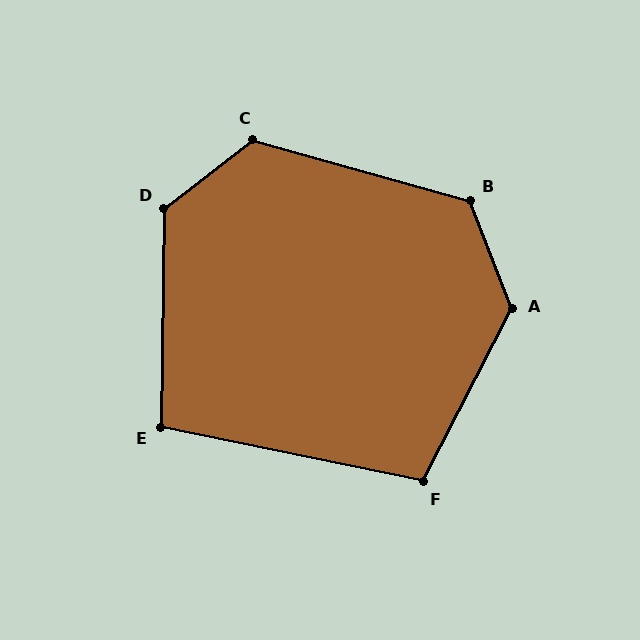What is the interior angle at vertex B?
Approximately 126 degrees (obtuse).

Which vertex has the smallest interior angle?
E, at approximately 101 degrees.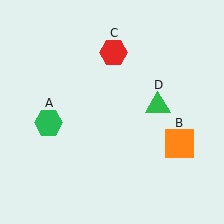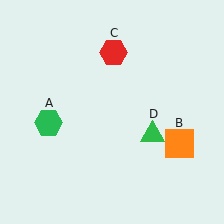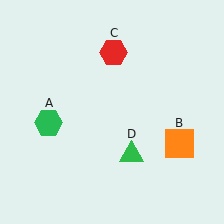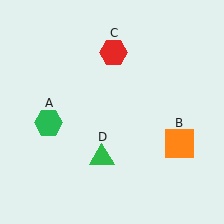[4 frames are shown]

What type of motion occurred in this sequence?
The green triangle (object D) rotated clockwise around the center of the scene.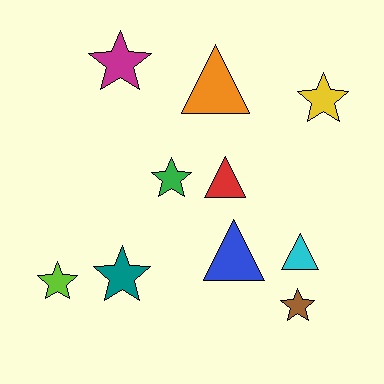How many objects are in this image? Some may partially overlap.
There are 10 objects.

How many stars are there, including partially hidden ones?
There are 6 stars.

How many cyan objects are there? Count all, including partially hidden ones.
There is 1 cyan object.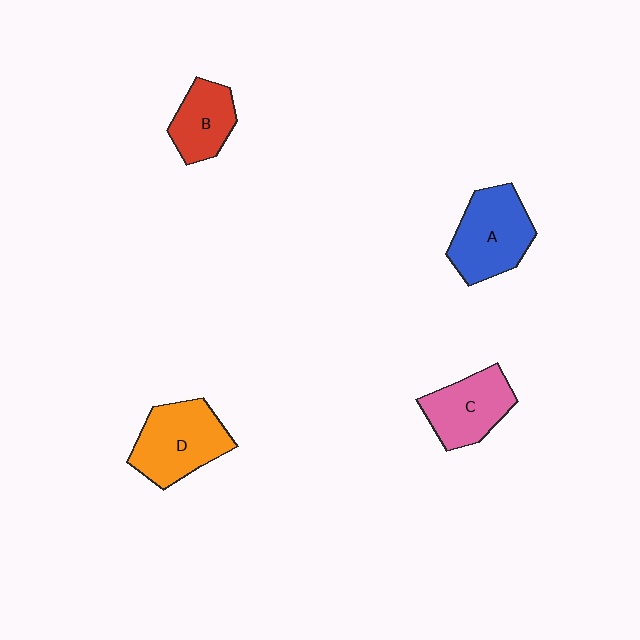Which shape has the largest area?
Shape D (orange).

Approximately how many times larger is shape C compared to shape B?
Approximately 1.2 times.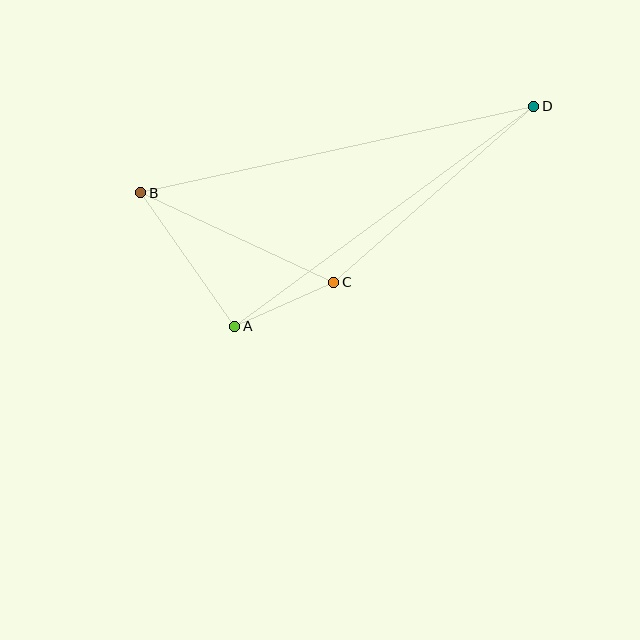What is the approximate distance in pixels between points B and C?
The distance between B and C is approximately 213 pixels.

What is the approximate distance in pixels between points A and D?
The distance between A and D is approximately 372 pixels.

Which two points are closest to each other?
Points A and C are closest to each other.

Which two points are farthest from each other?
Points B and D are farthest from each other.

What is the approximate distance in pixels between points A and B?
The distance between A and B is approximately 163 pixels.